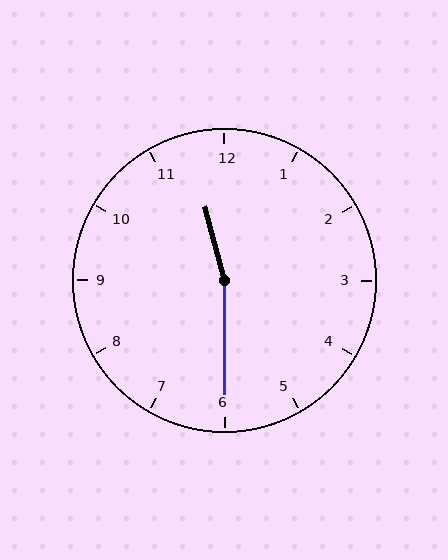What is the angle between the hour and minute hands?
Approximately 165 degrees.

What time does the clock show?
11:30.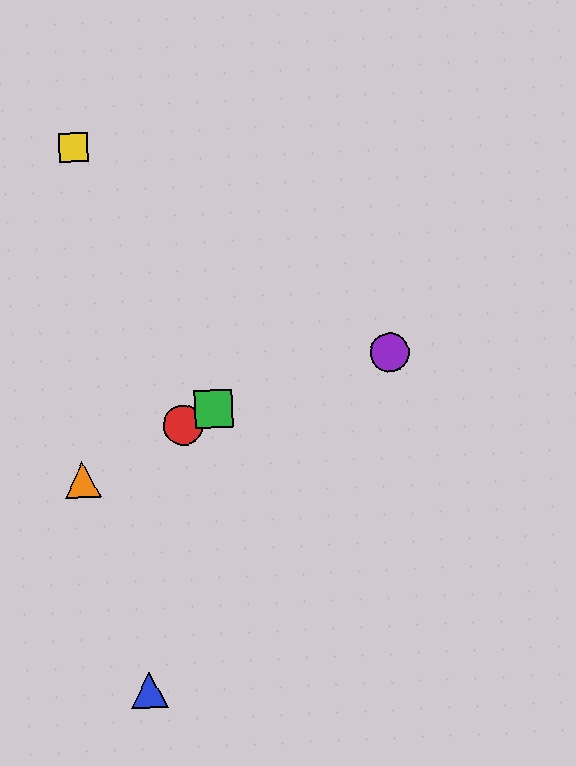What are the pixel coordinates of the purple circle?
The purple circle is at (390, 353).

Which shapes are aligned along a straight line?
The red circle, the green square, the orange triangle are aligned along a straight line.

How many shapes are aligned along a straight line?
3 shapes (the red circle, the green square, the orange triangle) are aligned along a straight line.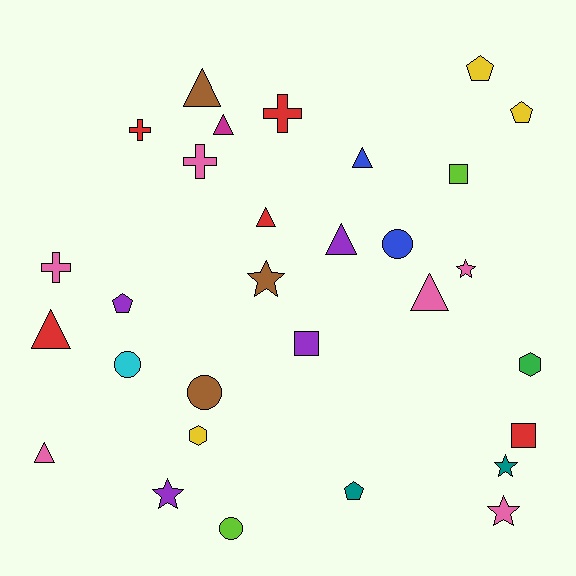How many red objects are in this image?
There are 5 red objects.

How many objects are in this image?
There are 30 objects.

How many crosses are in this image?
There are 4 crosses.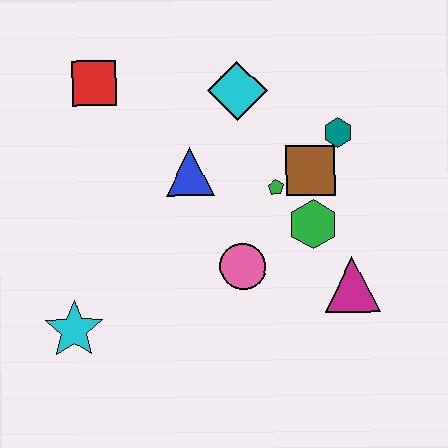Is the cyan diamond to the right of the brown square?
No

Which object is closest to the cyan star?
The pink circle is closest to the cyan star.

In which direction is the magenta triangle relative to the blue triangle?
The magenta triangle is to the right of the blue triangle.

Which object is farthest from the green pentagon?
The cyan star is farthest from the green pentagon.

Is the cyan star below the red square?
Yes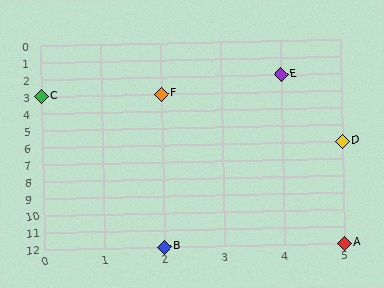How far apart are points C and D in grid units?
Points C and D are 5 columns and 3 rows apart (about 5.8 grid units diagonally).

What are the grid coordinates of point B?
Point B is at grid coordinates (2, 12).